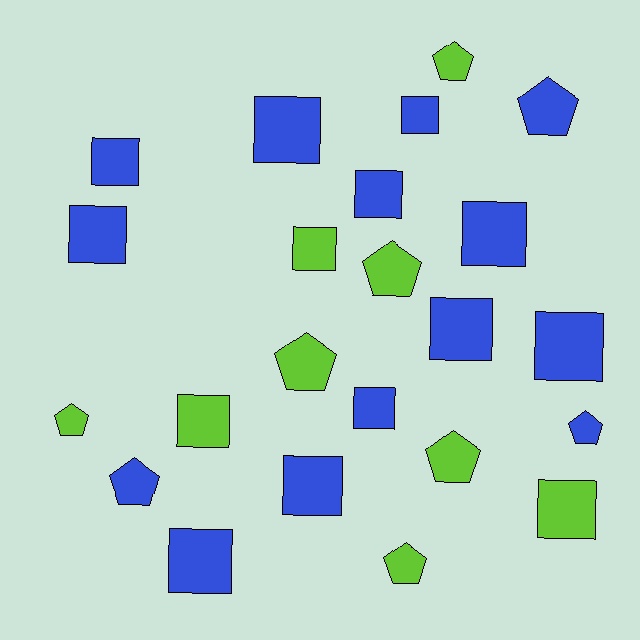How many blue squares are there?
There are 11 blue squares.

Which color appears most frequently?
Blue, with 14 objects.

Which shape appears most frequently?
Square, with 14 objects.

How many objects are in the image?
There are 23 objects.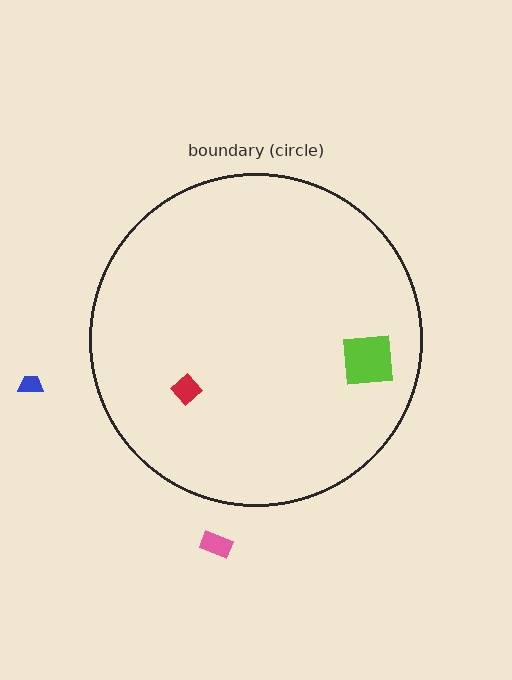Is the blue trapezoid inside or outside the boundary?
Outside.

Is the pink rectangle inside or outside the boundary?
Outside.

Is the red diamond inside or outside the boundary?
Inside.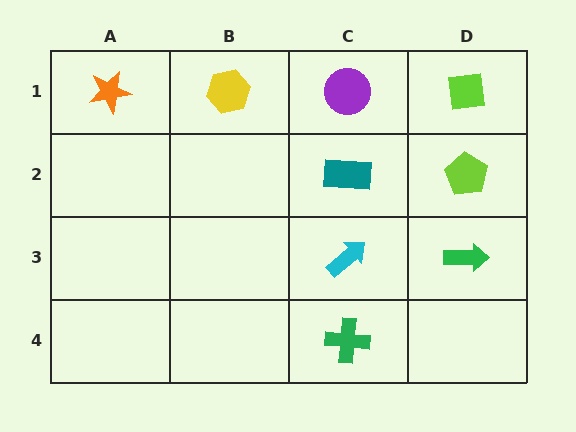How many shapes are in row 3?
2 shapes.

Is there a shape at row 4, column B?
No, that cell is empty.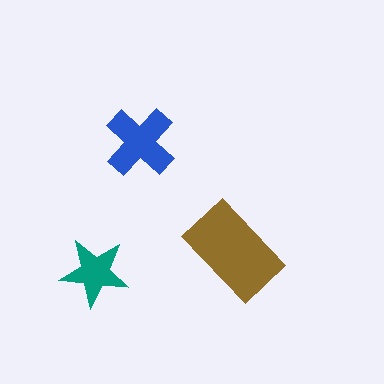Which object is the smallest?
The teal star.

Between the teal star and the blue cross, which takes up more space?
The blue cross.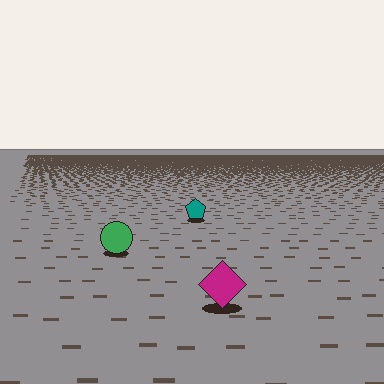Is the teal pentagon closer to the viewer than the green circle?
No. The green circle is closer — you can tell from the texture gradient: the ground texture is coarser near it.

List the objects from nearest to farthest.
From nearest to farthest: the magenta diamond, the green circle, the teal pentagon.